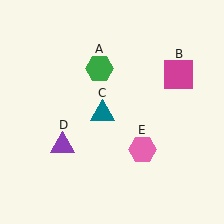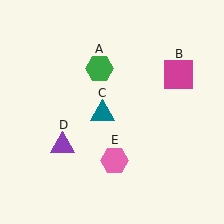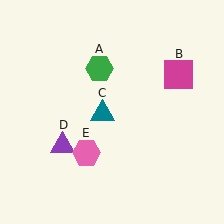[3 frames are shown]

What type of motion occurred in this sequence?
The pink hexagon (object E) rotated clockwise around the center of the scene.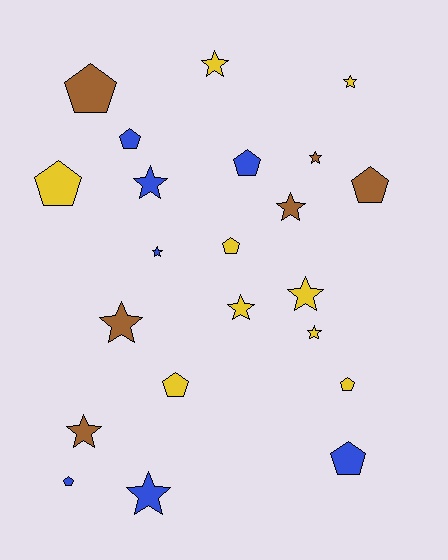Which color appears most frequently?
Yellow, with 9 objects.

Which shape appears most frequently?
Star, with 12 objects.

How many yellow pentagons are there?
There are 4 yellow pentagons.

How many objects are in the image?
There are 22 objects.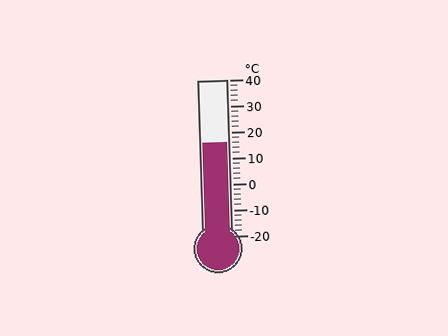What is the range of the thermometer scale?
The thermometer scale ranges from -20°C to 40°C.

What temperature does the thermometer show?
The thermometer shows approximately 16°C.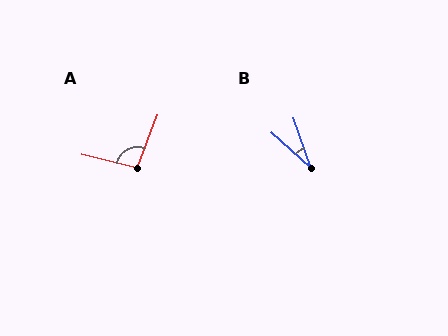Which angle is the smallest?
B, at approximately 29 degrees.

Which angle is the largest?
A, at approximately 98 degrees.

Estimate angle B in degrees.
Approximately 29 degrees.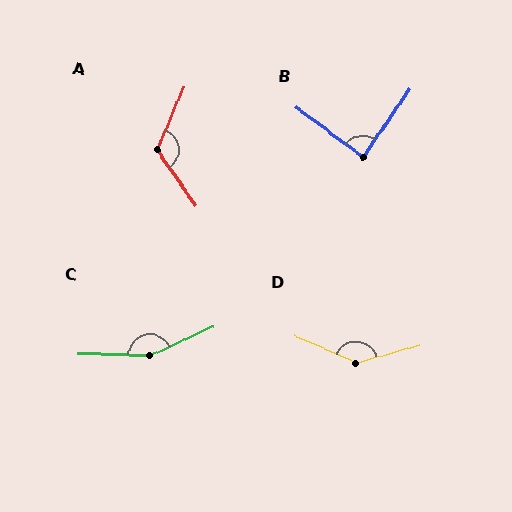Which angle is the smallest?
B, at approximately 88 degrees.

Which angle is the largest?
C, at approximately 154 degrees.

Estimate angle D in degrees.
Approximately 140 degrees.